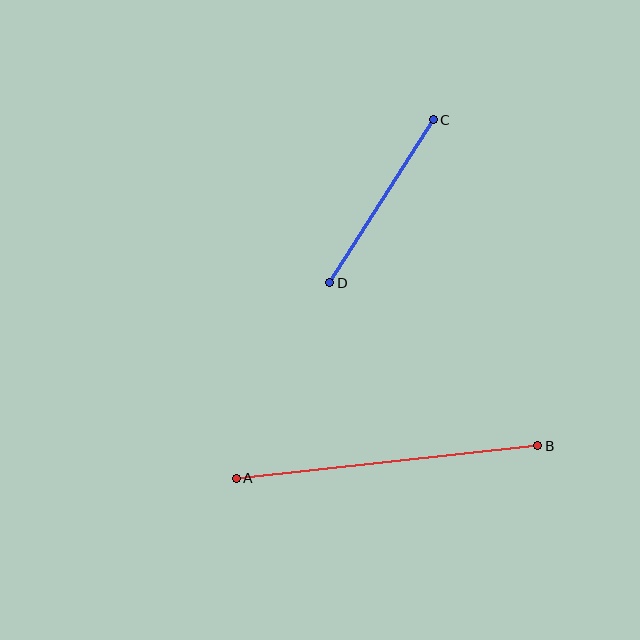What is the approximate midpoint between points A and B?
The midpoint is at approximately (387, 462) pixels.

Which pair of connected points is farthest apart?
Points A and B are farthest apart.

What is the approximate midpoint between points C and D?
The midpoint is at approximately (382, 201) pixels.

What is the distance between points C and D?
The distance is approximately 193 pixels.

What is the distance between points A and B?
The distance is approximately 303 pixels.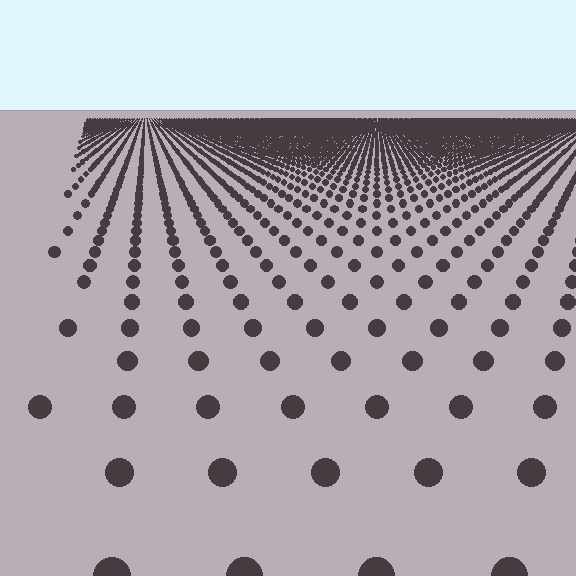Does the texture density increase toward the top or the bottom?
Density increases toward the top.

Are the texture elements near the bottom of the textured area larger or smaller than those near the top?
Larger. Near the bottom, elements are closer to the viewer and appear at a bigger on-screen size.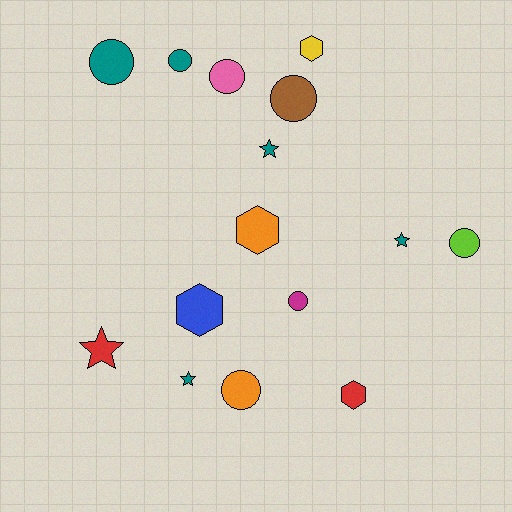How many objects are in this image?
There are 15 objects.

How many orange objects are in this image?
There are 2 orange objects.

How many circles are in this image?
There are 7 circles.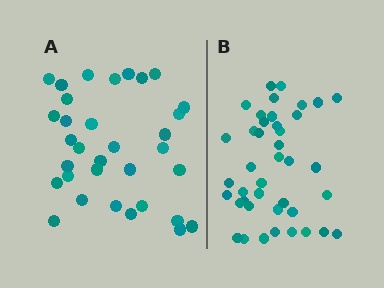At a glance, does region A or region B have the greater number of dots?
Region B (the right region) has more dots.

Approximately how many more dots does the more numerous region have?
Region B has roughly 8 or so more dots than region A.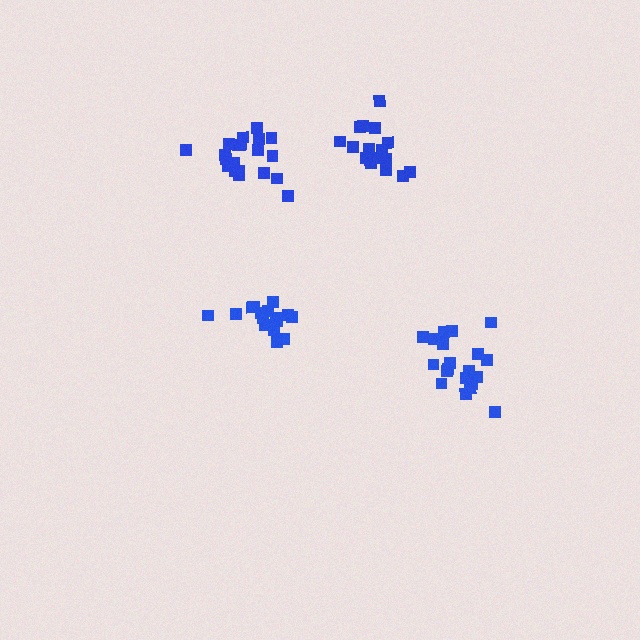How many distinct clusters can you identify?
There are 4 distinct clusters.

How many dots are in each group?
Group 1: 17 dots, Group 2: 20 dots, Group 3: 17 dots, Group 4: 20 dots (74 total).